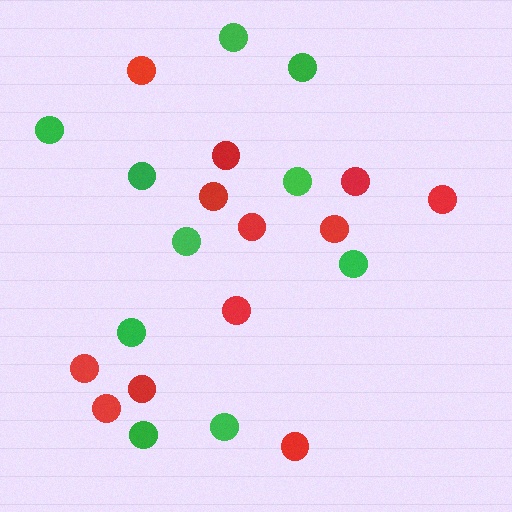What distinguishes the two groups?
There are 2 groups: one group of green circles (10) and one group of red circles (12).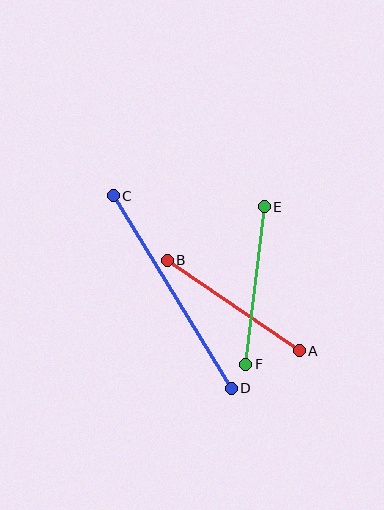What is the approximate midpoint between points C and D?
The midpoint is at approximately (172, 292) pixels.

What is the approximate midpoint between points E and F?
The midpoint is at approximately (255, 286) pixels.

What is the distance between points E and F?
The distance is approximately 159 pixels.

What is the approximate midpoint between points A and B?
The midpoint is at approximately (233, 306) pixels.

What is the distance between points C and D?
The distance is approximately 226 pixels.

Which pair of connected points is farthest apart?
Points C and D are farthest apart.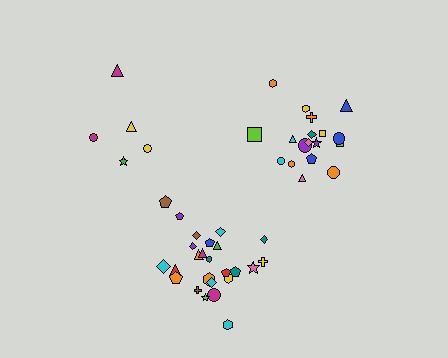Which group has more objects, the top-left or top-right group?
The top-right group.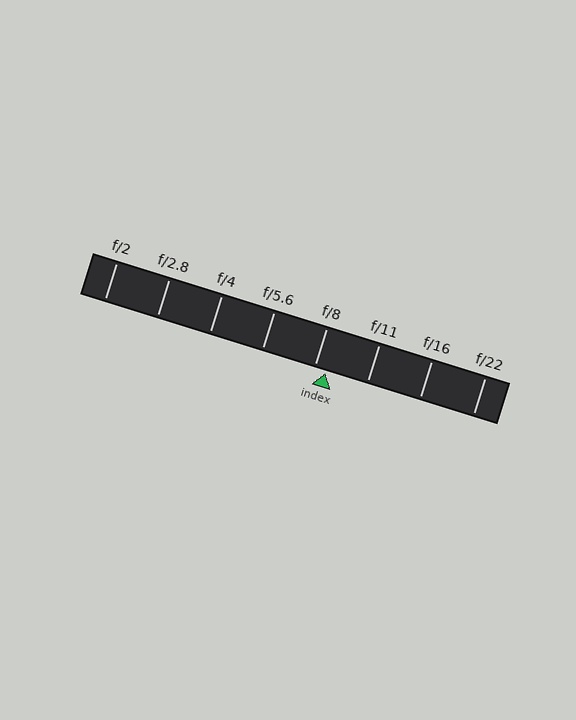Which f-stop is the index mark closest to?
The index mark is closest to f/8.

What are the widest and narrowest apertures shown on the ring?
The widest aperture shown is f/2 and the narrowest is f/22.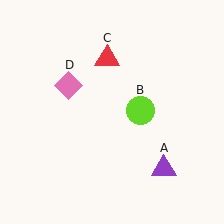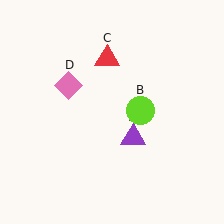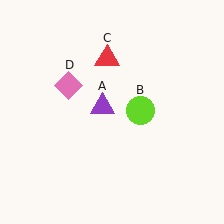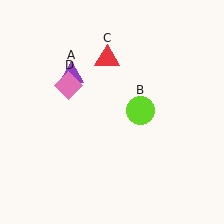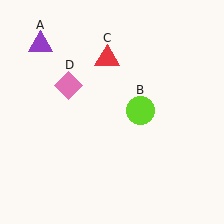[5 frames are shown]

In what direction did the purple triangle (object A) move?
The purple triangle (object A) moved up and to the left.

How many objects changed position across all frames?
1 object changed position: purple triangle (object A).